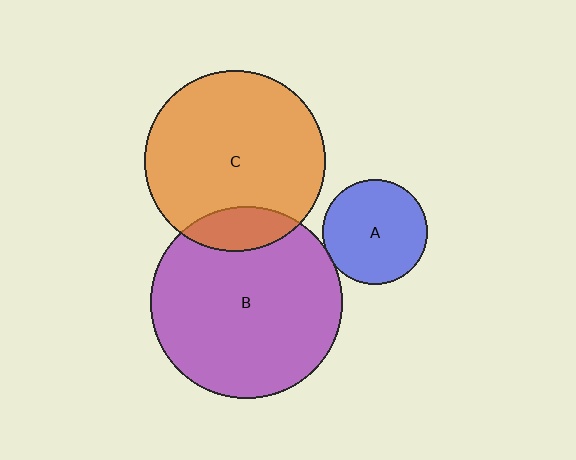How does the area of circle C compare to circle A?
Approximately 3.0 times.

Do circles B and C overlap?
Yes.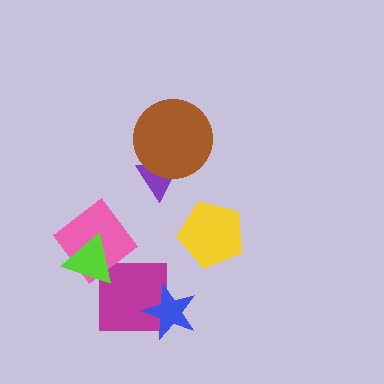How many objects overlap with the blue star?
1 object overlaps with the blue star.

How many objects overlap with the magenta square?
2 objects overlap with the magenta square.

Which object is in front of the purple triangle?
The brown circle is in front of the purple triangle.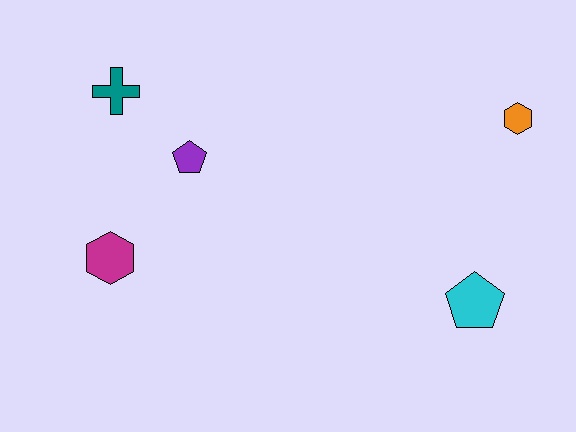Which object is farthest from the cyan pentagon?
The teal cross is farthest from the cyan pentagon.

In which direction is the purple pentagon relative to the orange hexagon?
The purple pentagon is to the left of the orange hexagon.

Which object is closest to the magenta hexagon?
The purple pentagon is closest to the magenta hexagon.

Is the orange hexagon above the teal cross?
No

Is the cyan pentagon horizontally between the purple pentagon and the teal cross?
No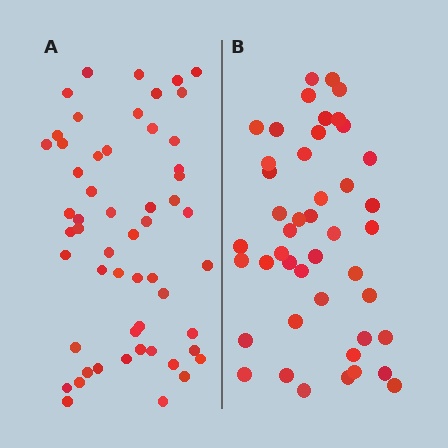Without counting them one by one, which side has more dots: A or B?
Region A (the left region) has more dots.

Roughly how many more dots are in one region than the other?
Region A has roughly 10 or so more dots than region B.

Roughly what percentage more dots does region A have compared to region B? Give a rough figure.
About 20% more.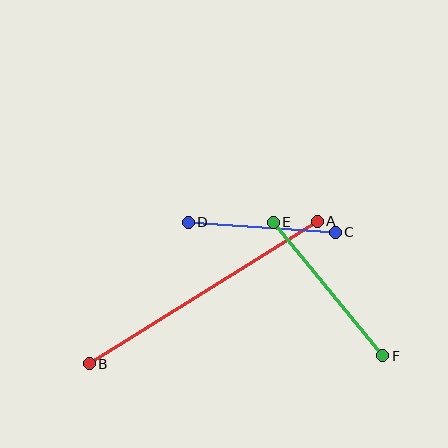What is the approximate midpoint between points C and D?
The midpoint is at approximately (262, 227) pixels.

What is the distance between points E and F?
The distance is approximately 173 pixels.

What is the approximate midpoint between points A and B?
The midpoint is at approximately (203, 292) pixels.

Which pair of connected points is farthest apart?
Points A and B are farthest apart.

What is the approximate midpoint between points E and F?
The midpoint is at approximately (328, 289) pixels.